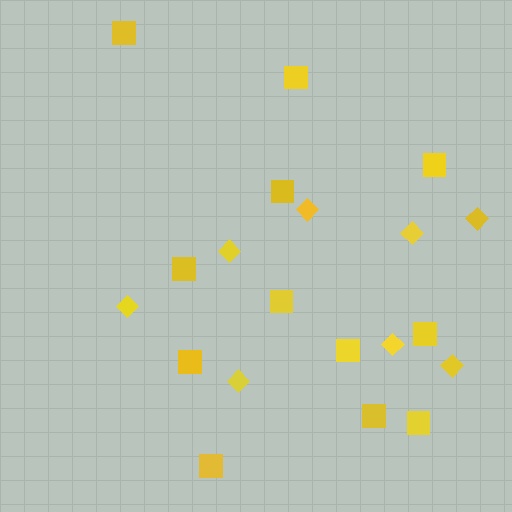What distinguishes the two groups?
There are 2 groups: one group of squares (12) and one group of diamonds (8).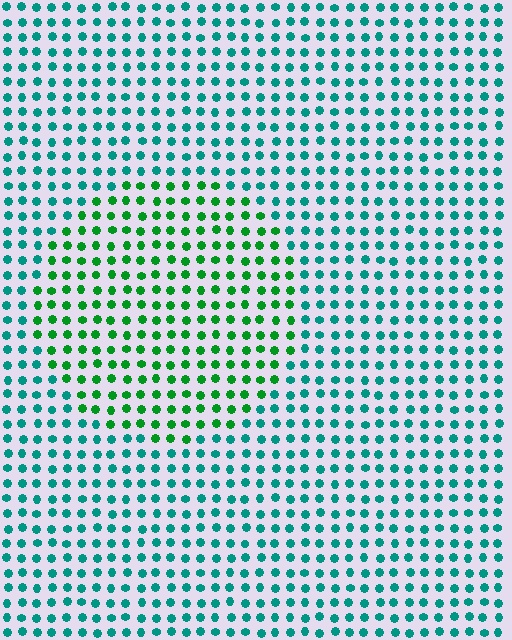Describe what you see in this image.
The image is filled with small teal elements in a uniform arrangement. A circle-shaped region is visible where the elements are tinted to a slightly different hue, forming a subtle color boundary.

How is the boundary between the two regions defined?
The boundary is defined purely by a slight shift in hue (about 40 degrees). Spacing, size, and orientation are identical on both sides.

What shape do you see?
I see a circle.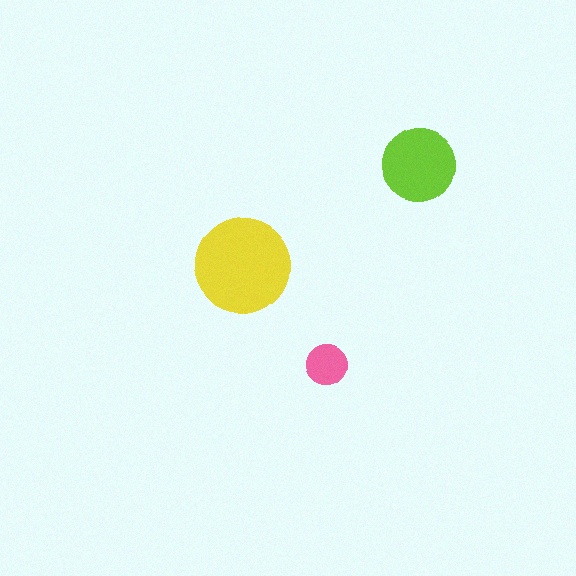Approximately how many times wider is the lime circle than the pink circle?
About 2 times wider.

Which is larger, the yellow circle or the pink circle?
The yellow one.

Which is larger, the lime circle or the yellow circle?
The yellow one.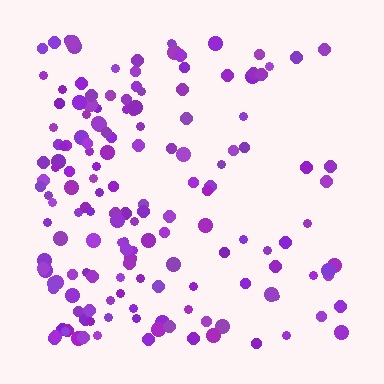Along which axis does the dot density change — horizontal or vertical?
Horizontal.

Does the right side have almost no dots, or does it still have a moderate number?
Still a moderate number, just noticeably fewer than the left.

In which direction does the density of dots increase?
From right to left, with the left side densest.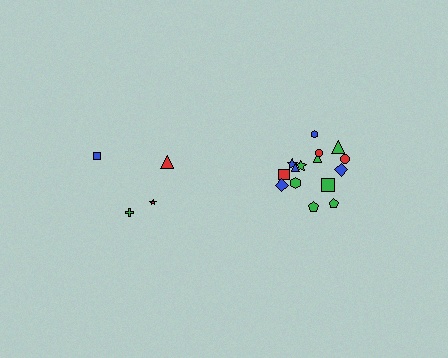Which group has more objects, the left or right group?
The right group.